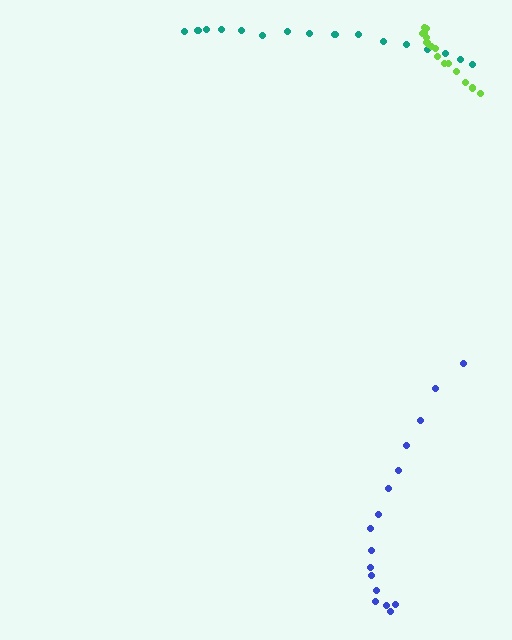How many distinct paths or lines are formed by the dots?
There are 3 distinct paths.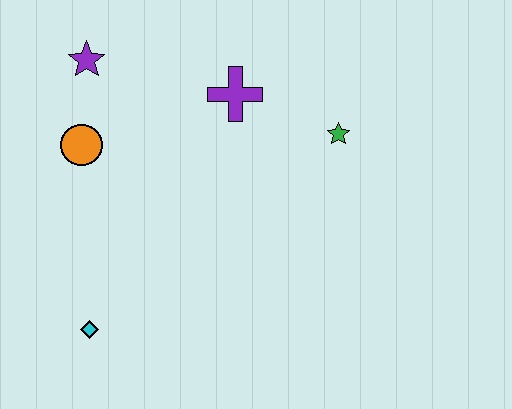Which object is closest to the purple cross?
The green star is closest to the purple cross.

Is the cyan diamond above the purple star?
No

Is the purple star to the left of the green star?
Yes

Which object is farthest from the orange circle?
The green star is farthest from the orange circle.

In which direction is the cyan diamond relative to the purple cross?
The cyan diamond is below the purple cross.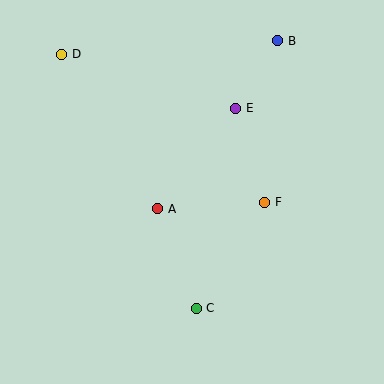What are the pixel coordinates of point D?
Point D is at (62, 54).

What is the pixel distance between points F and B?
The distance between F and B is 162 pixels.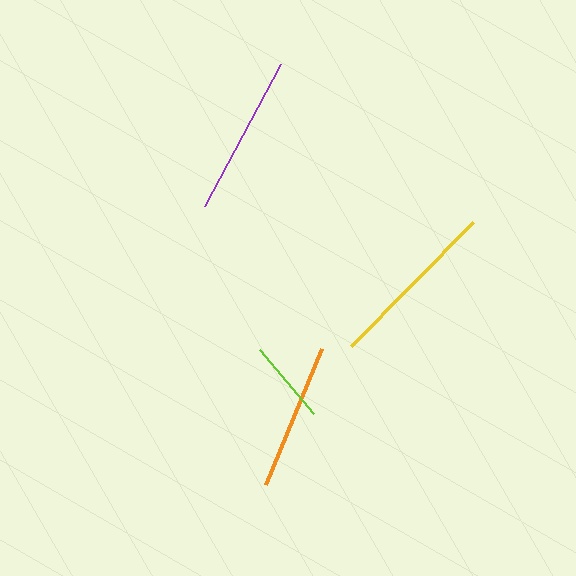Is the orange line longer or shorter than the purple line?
The purple line is longer than the orange line.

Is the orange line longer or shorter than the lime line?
The orange line is longer than the lime line.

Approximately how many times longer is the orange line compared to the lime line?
The orange line is approximately 1.7 times the length of the lime line.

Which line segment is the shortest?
The lime line is the shortest at approximately 84 pixels.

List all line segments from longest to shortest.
From longest to shortest: yellow, purple, orange, lime.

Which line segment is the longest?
The yellow line is the longest at approximately 174 pixels.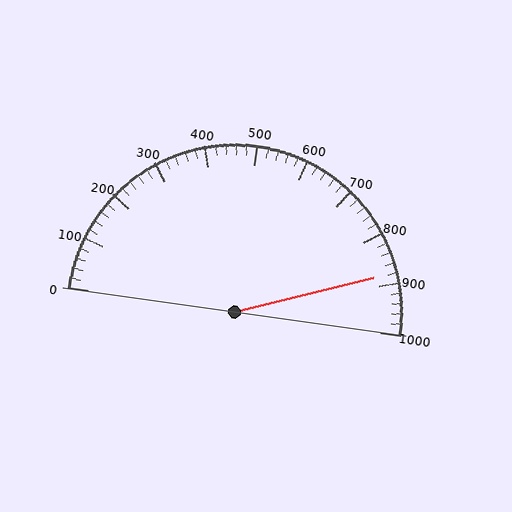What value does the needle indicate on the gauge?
The needle indicates approximately 880.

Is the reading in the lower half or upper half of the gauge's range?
The reading is in the upper half of the range (0 to 1000).